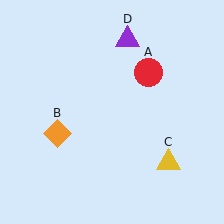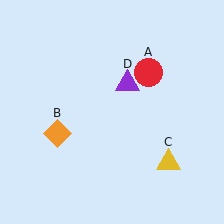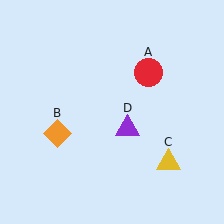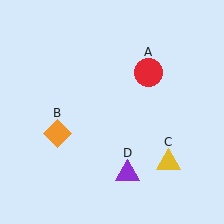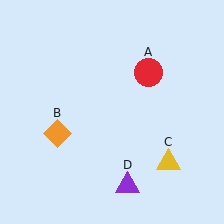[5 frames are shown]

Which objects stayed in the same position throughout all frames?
Red circle (object A) and orange diamond (object B) and yellow triangle (object C) remained stationary.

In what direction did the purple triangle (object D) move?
The purple triangle (object D) moved down.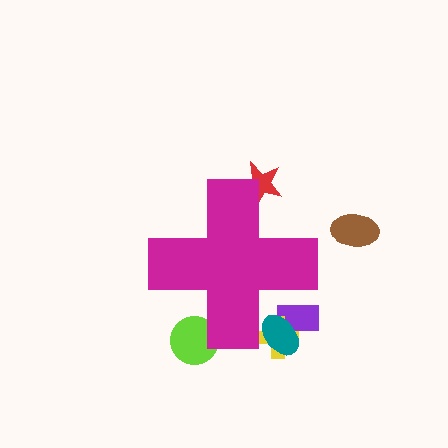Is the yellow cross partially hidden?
Yes, the yellow cross is partially hidden behind the magenta cross.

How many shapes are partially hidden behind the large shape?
5 shapes are partially hidden.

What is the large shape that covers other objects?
A magenta cross.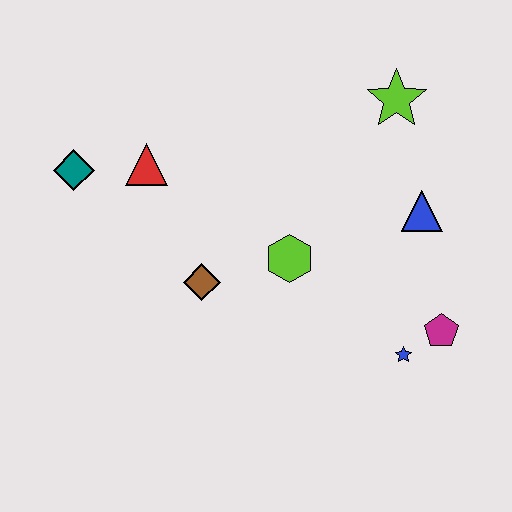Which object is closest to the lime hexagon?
The brown diamond is closest to the lime hexagon.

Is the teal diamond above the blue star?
Yes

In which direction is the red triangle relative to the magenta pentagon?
The red triangle is to the left of the magenta pentagon.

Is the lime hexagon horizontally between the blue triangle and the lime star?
No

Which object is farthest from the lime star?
The teal diamond is farthest from the lime star.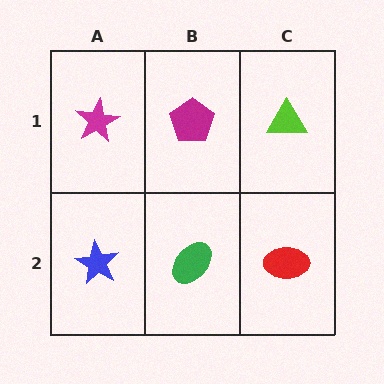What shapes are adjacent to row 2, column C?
A lime triangle (row 1, column C), a green ellipse (row 2, column B).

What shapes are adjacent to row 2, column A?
A magenta star (row 1, column A), a green ellipse (row 2, column B).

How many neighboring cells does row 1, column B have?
3.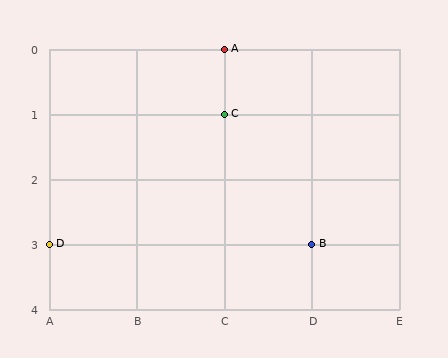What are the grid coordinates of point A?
Point A is at grid coordinates (C, 0).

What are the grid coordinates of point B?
Point B is at grid coordinates (D, 3).